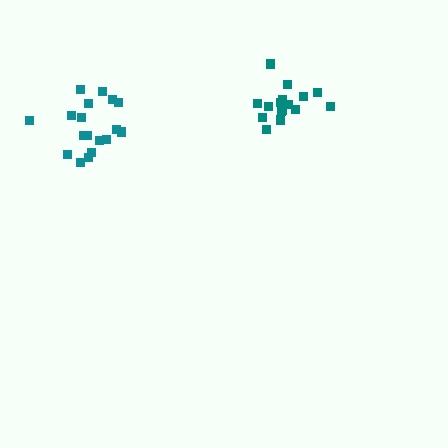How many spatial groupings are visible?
There are 2 spatial groupings.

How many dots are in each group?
Group 1: 18 dots, Group 2: 16 dots (34 total).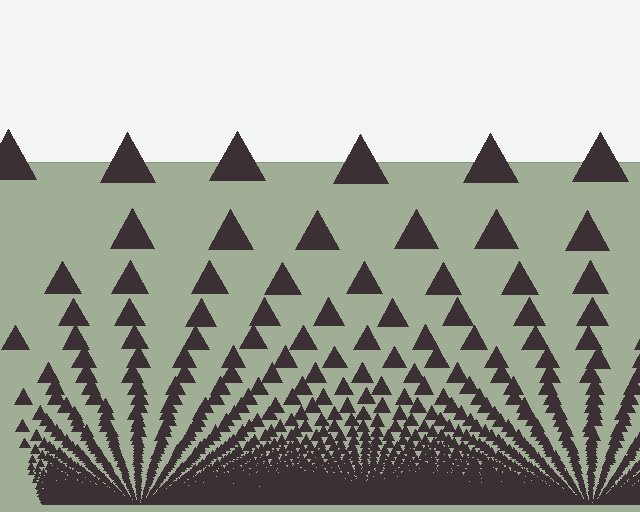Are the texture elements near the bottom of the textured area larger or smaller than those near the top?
Smaller. The gradient is inverted — elements near the bottom are smaller and denser.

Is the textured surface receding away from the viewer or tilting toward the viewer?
The surface appears to tilt toward the viewer. Texture elements get larger and sparser toward the top.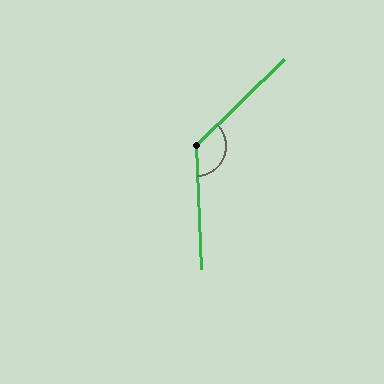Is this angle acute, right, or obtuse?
It is obtuse.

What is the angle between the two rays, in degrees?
Approximately 132 degrees.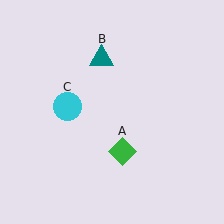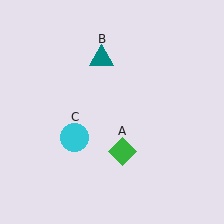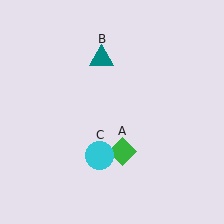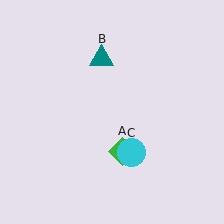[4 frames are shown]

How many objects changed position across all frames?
1 object changed position: cyan circle (object C).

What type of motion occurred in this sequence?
The cyan circle (object C) rotated counterclockwise around the center of the scene.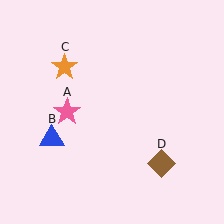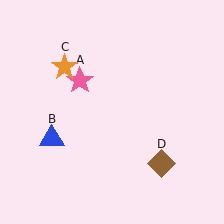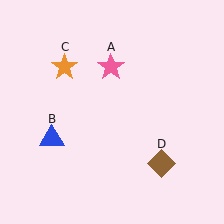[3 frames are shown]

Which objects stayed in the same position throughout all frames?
Blue triangle (object B) and orange star (object C) and brown diamond (object D) remained stationary.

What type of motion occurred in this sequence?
The pink star (object A) rotated clockwise around the center of the scene.